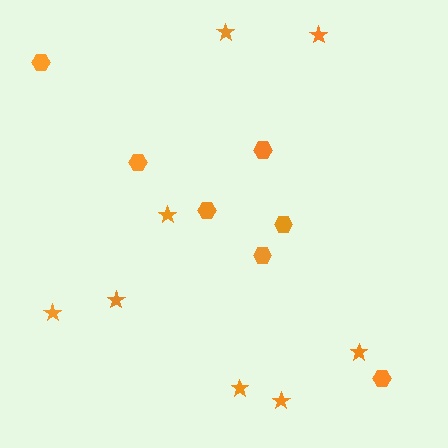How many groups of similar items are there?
There are 2 groups: one group of hexagons (7) and one group of stars (8).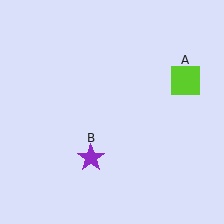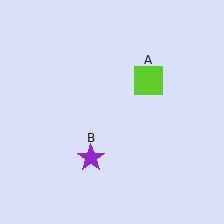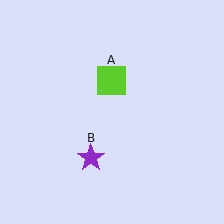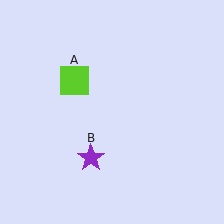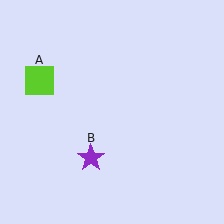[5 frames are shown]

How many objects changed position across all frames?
1 object changed position: lime square (object A).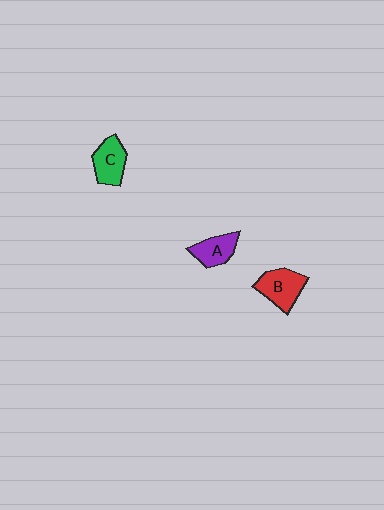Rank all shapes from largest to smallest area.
From largest to smallest: B (red), C (green), A (purple).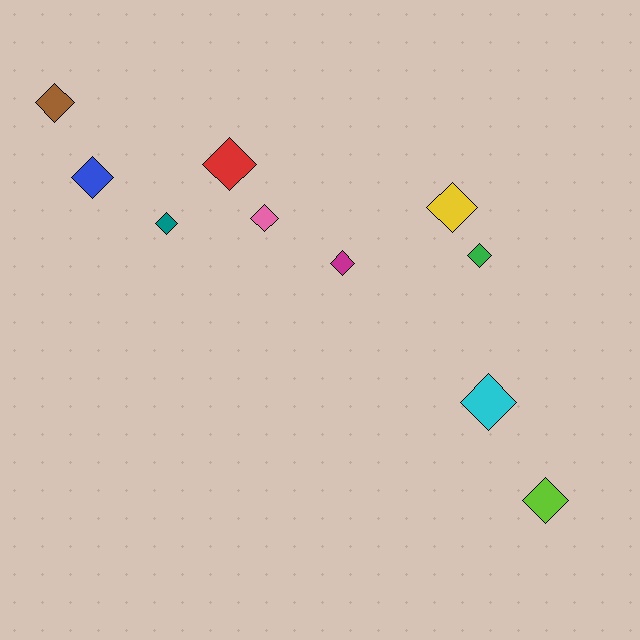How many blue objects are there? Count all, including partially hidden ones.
There is 1 blue object.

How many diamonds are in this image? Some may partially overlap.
There are 10 diamonds.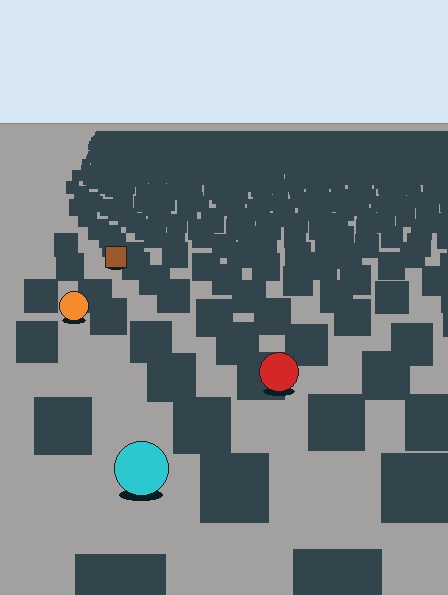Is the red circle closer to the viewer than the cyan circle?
No. The cyan circle is closer — you can tell from the texture gradient: the ground texture is coarser near it.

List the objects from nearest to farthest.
From nearest to farthest: the cyan circle, the red circle, the orange circle, the brown square.